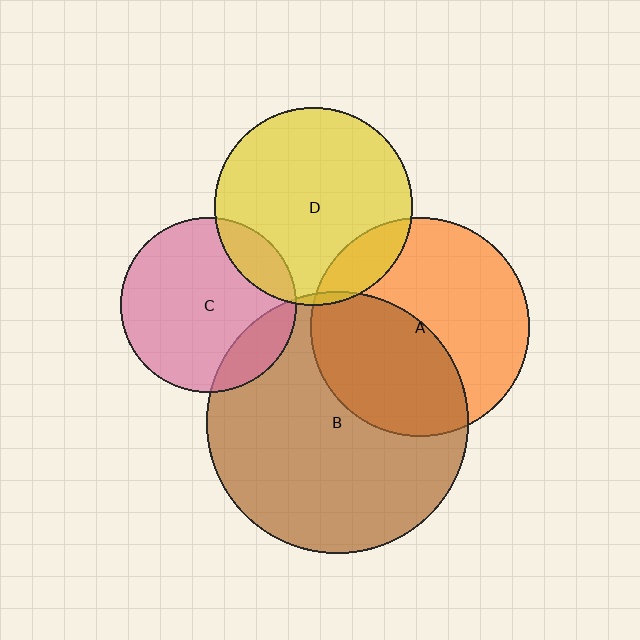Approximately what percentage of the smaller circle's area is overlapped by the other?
Approximately 15%.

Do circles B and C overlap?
Yes.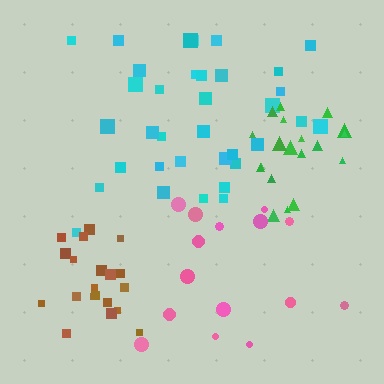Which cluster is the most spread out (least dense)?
Pink.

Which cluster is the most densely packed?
Brown.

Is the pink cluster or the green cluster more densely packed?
Green.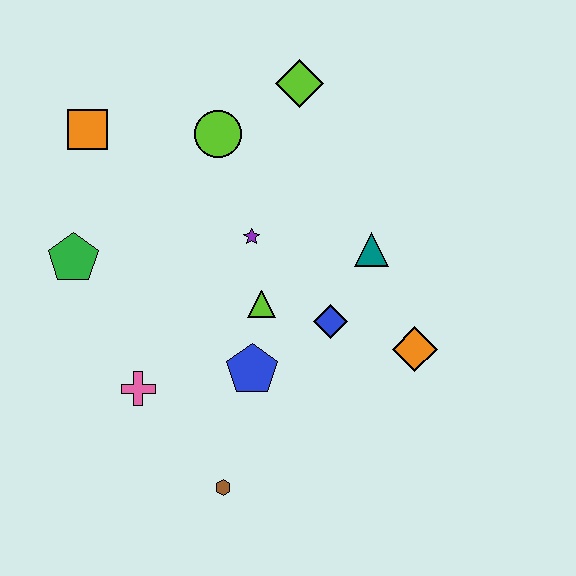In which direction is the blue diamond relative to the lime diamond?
The blue diamond is below the lime diamond.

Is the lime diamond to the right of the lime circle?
Yes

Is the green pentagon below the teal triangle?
Yes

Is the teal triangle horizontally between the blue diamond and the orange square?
No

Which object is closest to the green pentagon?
The orange square is closest to the green pentagon.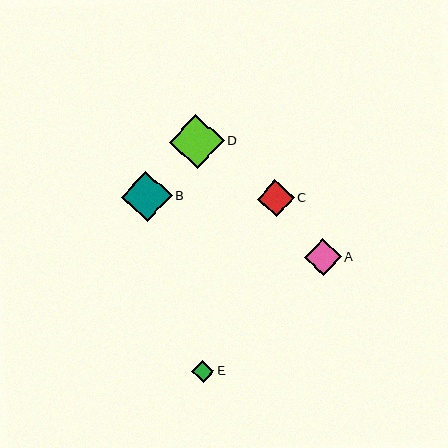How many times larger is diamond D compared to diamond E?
Diamond D is approximately 2.4 times the size of diamond E.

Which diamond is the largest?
Diamond D is the largest with a size of approximately 54 pixels.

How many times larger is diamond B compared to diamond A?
Diamond B is approximately 1.4 times the size of diamond A.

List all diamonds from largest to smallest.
From largest to smallest: D, B, C, A, E.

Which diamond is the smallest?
Diamond E is the smallest with a size of approximately 23 pixels.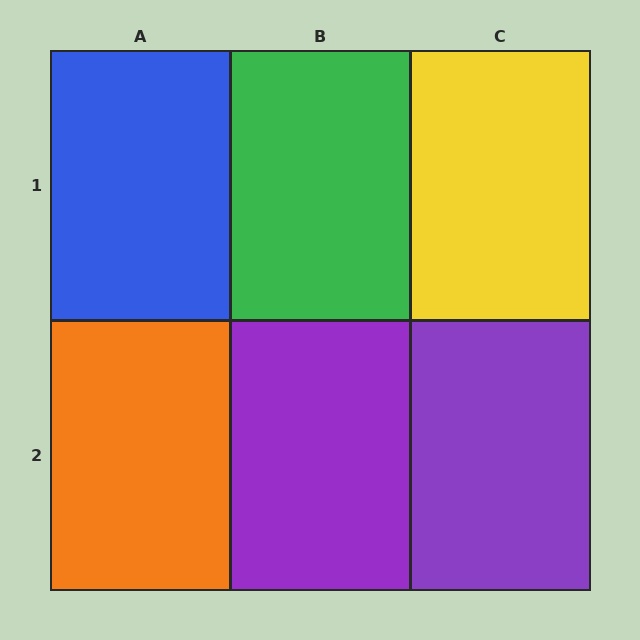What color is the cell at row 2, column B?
Purple.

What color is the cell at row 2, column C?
Purple.